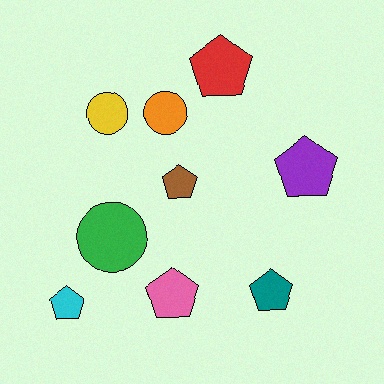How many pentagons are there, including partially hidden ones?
There are 6 pentagons.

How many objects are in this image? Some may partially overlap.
There are 9 objects.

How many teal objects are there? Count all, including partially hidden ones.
There is 1 teal object.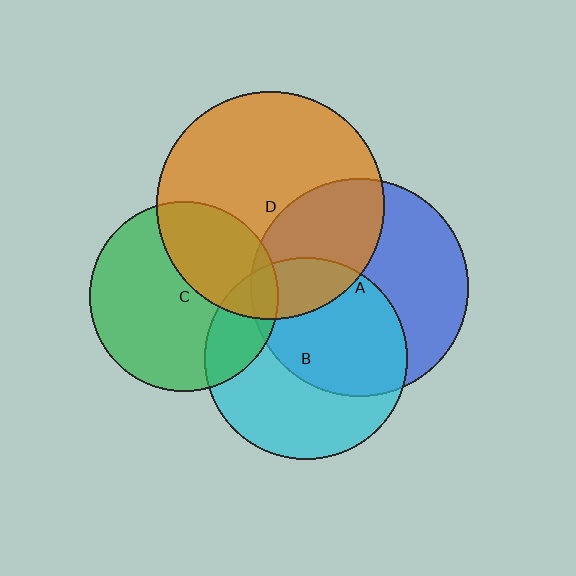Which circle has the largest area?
Circle D (orange).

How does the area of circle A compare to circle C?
Approximately 1.3 times.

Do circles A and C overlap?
Yes.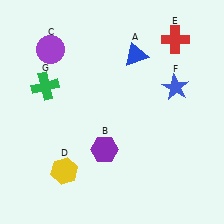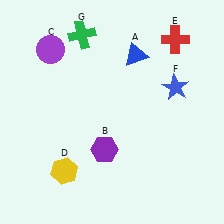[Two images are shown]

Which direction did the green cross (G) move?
The green cross (G) moved up.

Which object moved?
The green cross (G) moved up.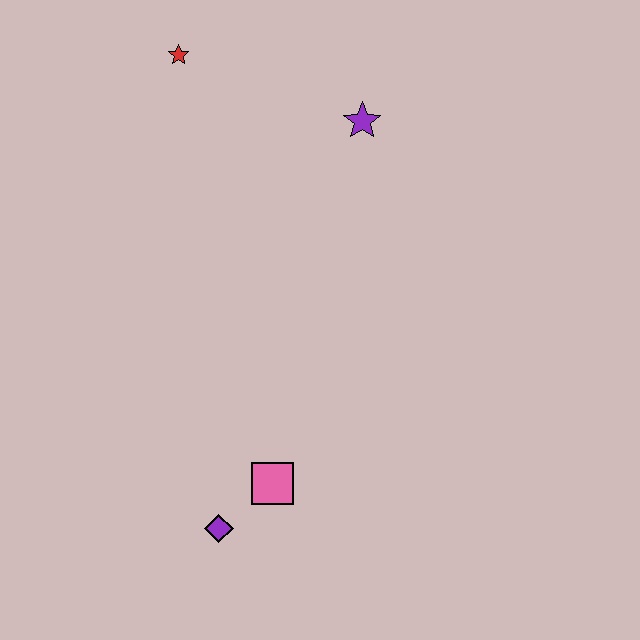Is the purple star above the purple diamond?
Yes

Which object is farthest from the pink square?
The red star is farthest from the pink square.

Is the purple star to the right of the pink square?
Yes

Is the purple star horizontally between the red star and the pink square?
No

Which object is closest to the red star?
The purple star is closest to the red star.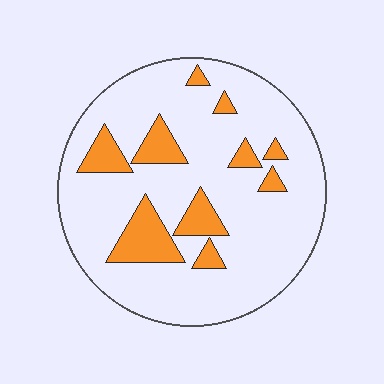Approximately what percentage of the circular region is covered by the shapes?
Approximately 15%.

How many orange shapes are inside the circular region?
10.